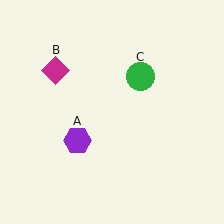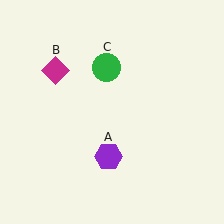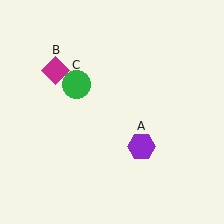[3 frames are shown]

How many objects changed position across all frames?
2 objects changed position: purple hexagon (object A), green circle (object C).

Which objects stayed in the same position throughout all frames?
Magenta diamond (object B) remained stationary.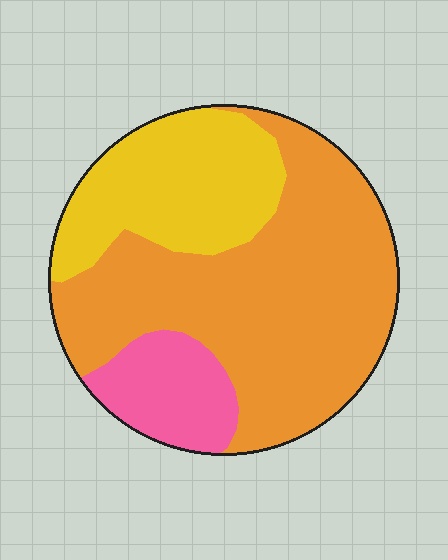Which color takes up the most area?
Orange, at roughly 60%.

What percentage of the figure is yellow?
Yellow takes up between a quarter and a half of the figure.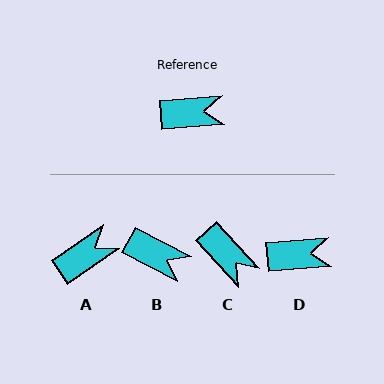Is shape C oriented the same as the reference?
No, it is off by about 52 degrees.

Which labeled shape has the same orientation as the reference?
D.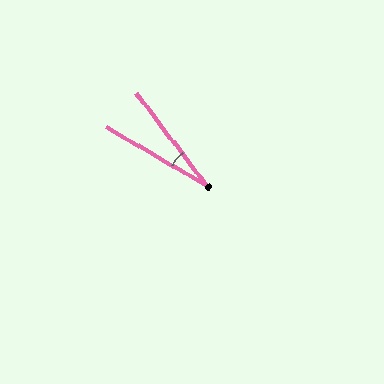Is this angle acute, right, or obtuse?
It is acute.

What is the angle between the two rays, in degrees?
Approximately 23 degrees.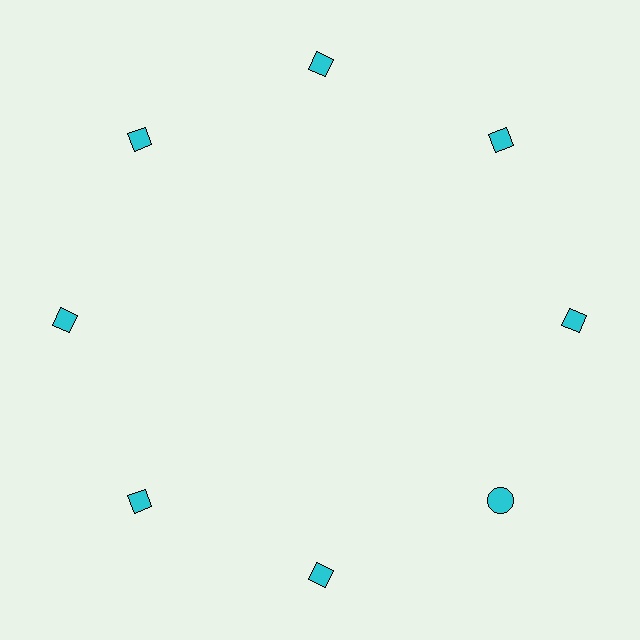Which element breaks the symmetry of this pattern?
The cyan circle at roughly the 4 o'clock position breaks the symmetry. All other shapes are cyan diamonds.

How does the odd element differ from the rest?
It has a different shape: circle instead of diamond.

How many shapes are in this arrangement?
There are 8 shapes arranged in a ring pattern.